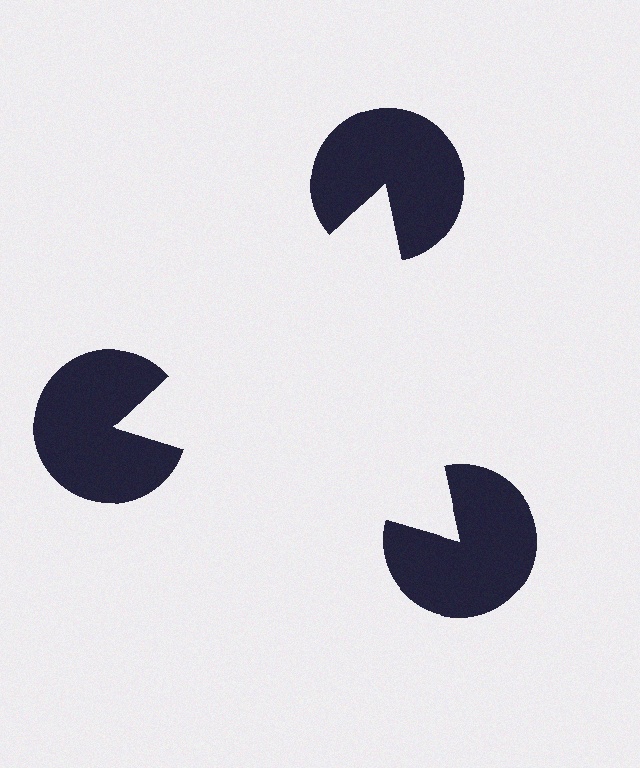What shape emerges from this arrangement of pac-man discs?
An illusory triangle — its edges are inferred from the aligned wedge cuts in the pac-man discs, not physically drawn.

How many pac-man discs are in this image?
There are 3 — one at each vertex of the illusory triangle.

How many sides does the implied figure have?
3 sides.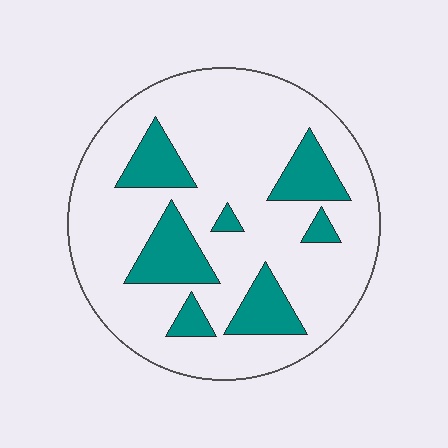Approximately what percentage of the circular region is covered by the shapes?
Approximately 20%.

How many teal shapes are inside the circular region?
7.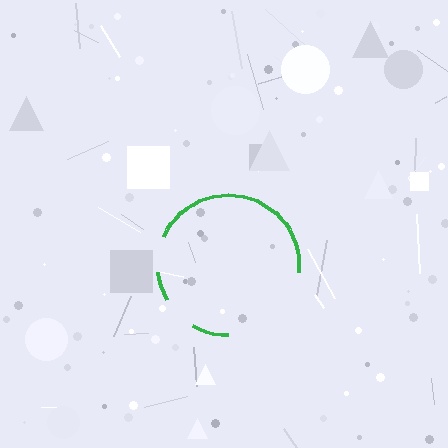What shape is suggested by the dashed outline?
The dashed outline suggests a circle.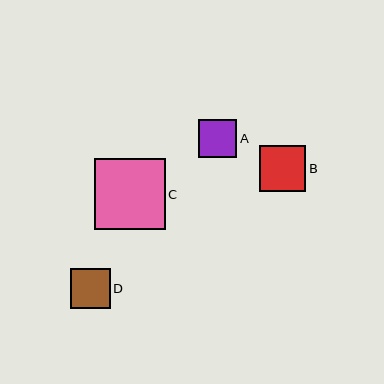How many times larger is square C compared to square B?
Square C is approximately 1.5 times the size of square B.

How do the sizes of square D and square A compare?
Square D and square A are approximately the same size.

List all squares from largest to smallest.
From largest to smallest: C, B, D, A.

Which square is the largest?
Square C is the largest with a size of approximately 71 pixels.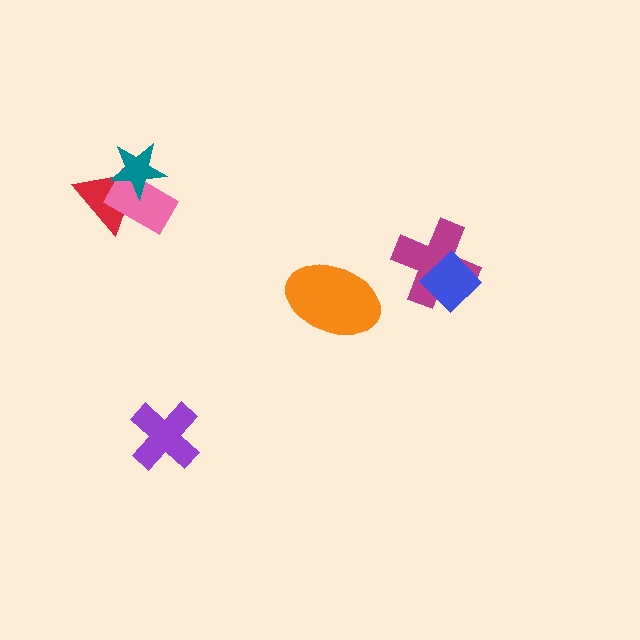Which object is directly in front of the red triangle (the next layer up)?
The pink rectangle is directly in front of the red triangle.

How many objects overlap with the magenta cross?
1 object overlaps with the magenta cross.